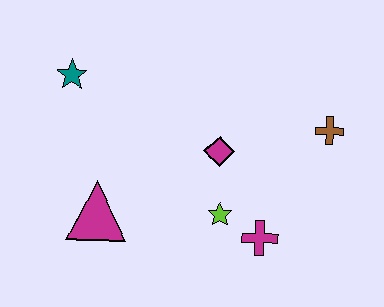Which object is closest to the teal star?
The magenta triangle is closest to the teal star.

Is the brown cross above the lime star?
Yes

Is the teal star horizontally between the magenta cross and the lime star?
No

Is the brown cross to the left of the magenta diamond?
No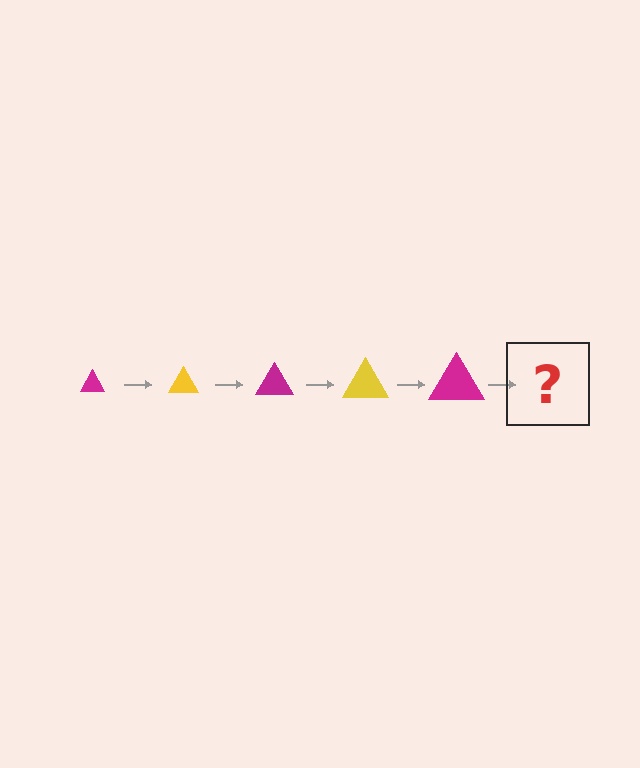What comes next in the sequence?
The next element should be a yellow triangle, larger than the previous one.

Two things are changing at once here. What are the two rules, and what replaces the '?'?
The two rules are that the triangle grows larger each step and the color cycles through magenta and yellow. The '?' should be a yellow triangle, larger than the previous one.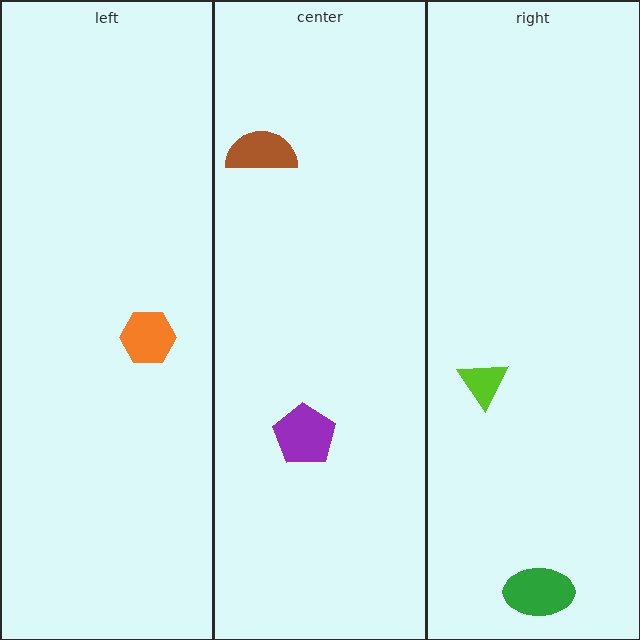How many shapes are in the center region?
2.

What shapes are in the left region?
The orange hexagon.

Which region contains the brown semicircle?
The center region.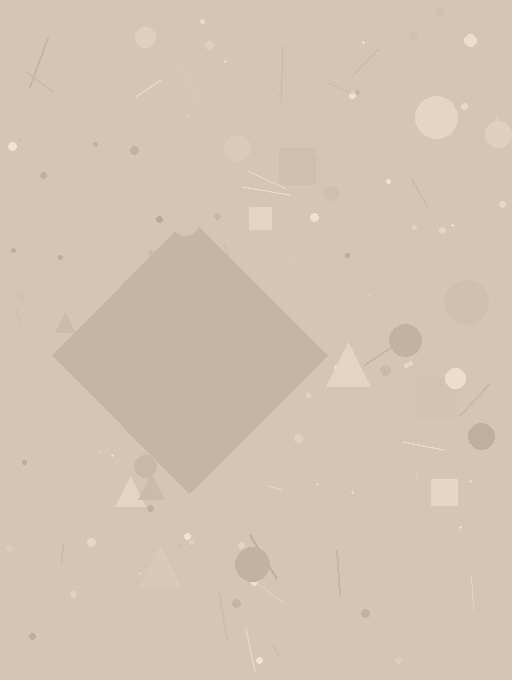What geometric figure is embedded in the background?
A diamond is embedded in the background.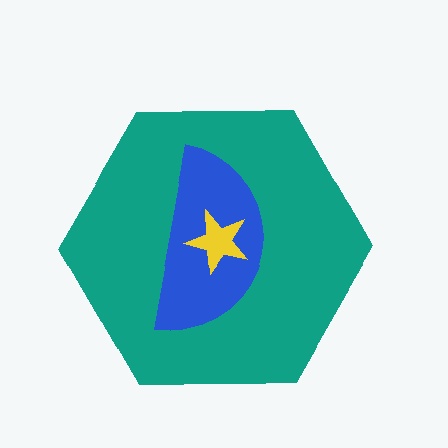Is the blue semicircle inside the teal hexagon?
Yes.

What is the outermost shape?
The teal hexagon.